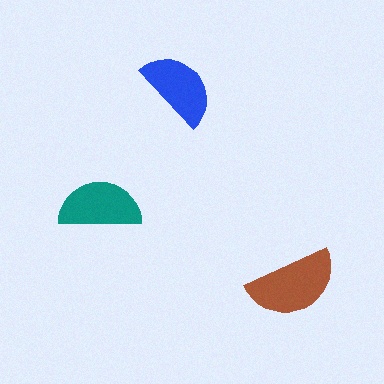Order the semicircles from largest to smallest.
the brown one, the teal one, the blue one.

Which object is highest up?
The blue semicircle is topmost.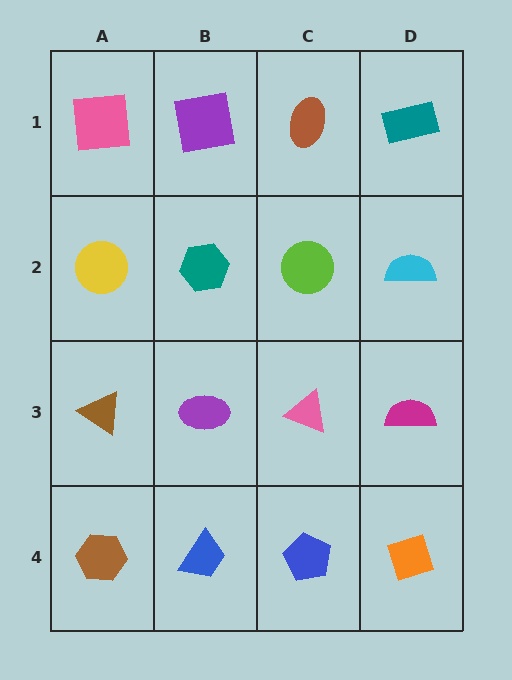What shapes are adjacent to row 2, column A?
A pink square (row 1, column A), a brown triangle (row 3, column A), a teal hexagon (row 2, column B).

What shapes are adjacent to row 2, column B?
A purple square (row 1, column B), a purple ellipse (row 3, column B), a yellow circle (row 2, column A), a lime circle (row 2, column C).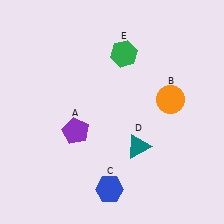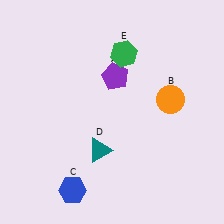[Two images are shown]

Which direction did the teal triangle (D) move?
The teal triangle (D) moved left.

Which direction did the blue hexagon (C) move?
The blue hexagon (C) moved left.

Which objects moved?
The objects that moved are: the purple pentagon (A), the blue hexagon (C), the teal triangle (D).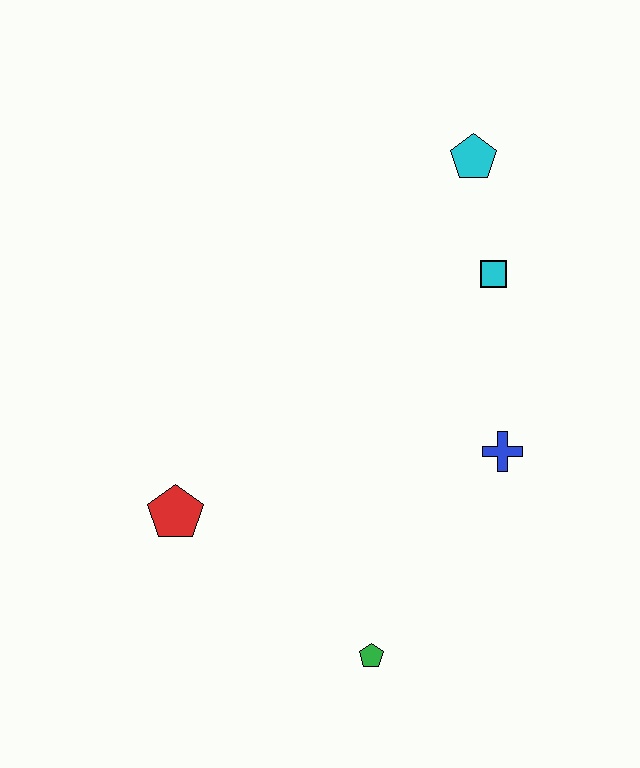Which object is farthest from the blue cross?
The red pentagon is farthest from the blue cross.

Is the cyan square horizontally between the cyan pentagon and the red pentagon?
No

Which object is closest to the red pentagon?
The green pentagon is closest to the red pentagon.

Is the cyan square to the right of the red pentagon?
Yes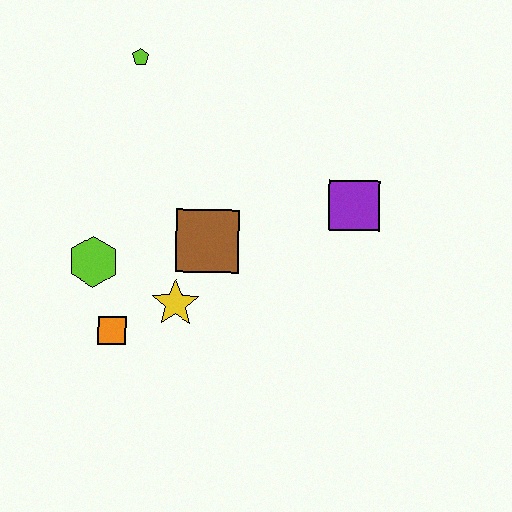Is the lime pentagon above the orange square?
Yes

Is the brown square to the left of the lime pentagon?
No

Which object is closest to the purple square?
The brown square is closest to the purple square.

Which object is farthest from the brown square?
The lime pentagon is farthest from the brown square.